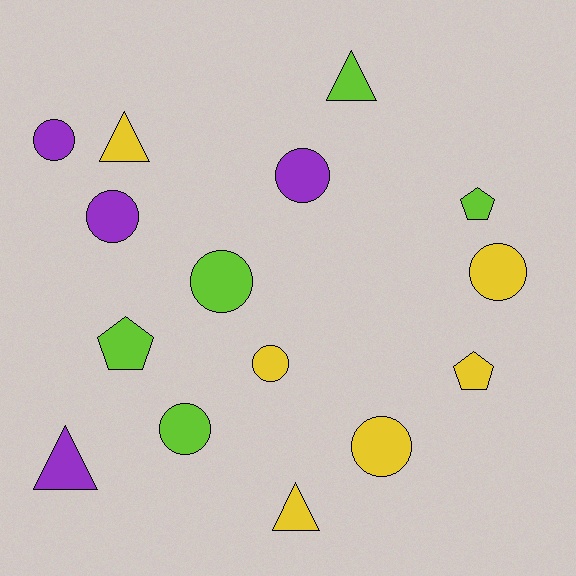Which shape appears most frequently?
Circle, with 8 objects.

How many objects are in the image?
There are 15 objects.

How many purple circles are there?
There are 3 purple circles.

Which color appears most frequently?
Yellow, with 6 objects.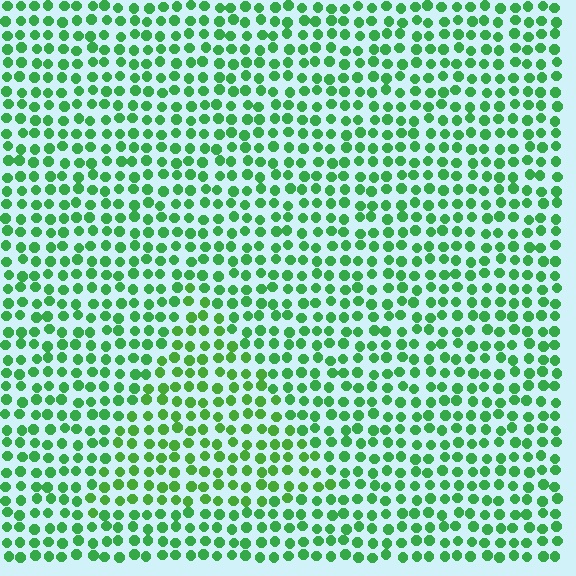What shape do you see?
I see a triangle.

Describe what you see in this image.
The image is filled with small green elements in a uniform arrangement. A triangle-shaped region is visible where the elements are tinted to a slightly different hue, forming a subtle color boundary.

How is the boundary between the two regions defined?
The boundary is defined purely by a slight shift in hue (about 18 degrees). Spacing, size, and orientation are identical on both sides.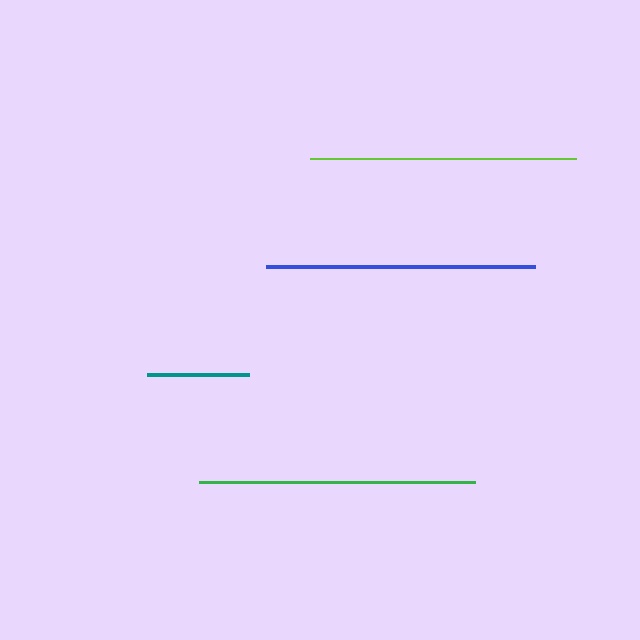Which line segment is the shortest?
The teal line is the shortest at approximately 102 pixels.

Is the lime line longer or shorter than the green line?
The green line is longer than the lime line.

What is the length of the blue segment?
The blue segment is approximately 269 pixels long.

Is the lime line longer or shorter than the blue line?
The blue line is longer than the lime line.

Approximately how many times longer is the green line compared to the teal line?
The green line is approximately 2.7 times the length of the teal line.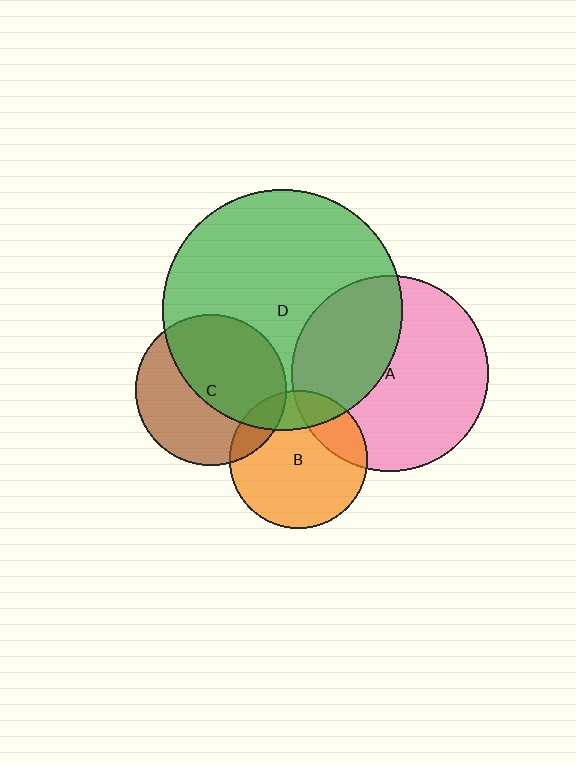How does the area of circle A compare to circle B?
Approximately 2.0 times.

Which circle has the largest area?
Circle D (green).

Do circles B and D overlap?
Yes.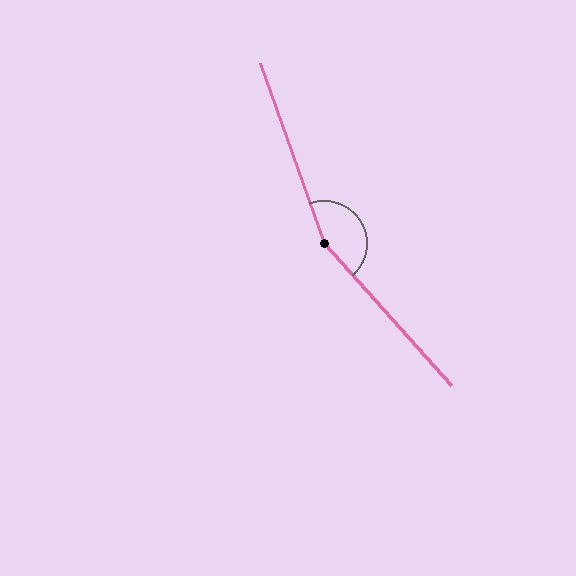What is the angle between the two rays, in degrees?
Approximately 158 degrees.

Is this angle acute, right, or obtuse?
It is obtuse.